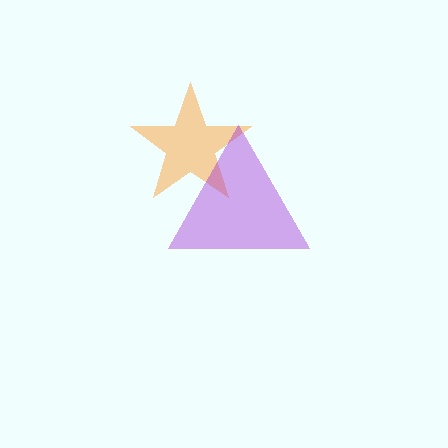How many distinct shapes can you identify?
There are 2 distinct shapes: an orange star, a purple triangle.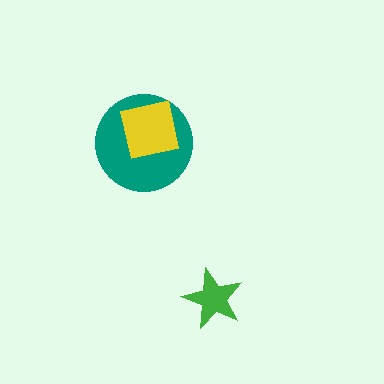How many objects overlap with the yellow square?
1 object overlaps with the yellow square.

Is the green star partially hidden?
No, no other shape covers it.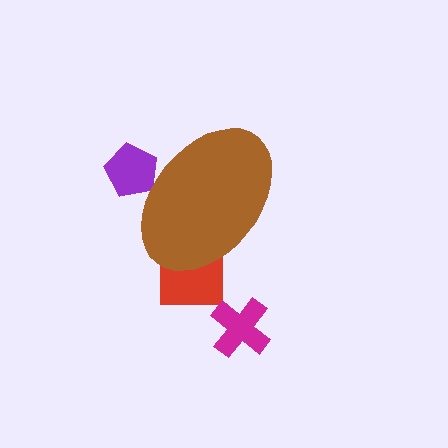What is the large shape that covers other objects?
A brown ellipse.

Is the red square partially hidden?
Yes, the red square is partially hidden behind the brown ellipse.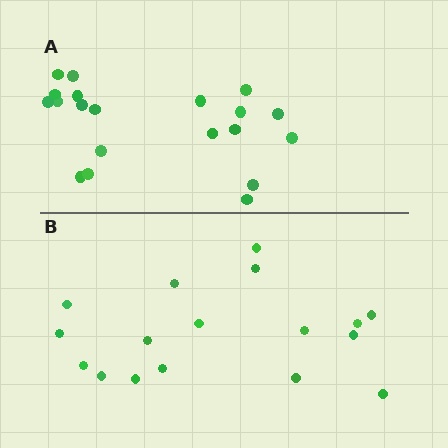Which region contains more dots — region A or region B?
Region A (the top region) has more dots.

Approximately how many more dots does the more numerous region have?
Region A has just a few more — roughly 2 or 3 more dots than region B.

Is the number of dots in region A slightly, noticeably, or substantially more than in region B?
Region A has only slightly more — the two regions are fairly close. The ratio is roughly 1.2 to 1.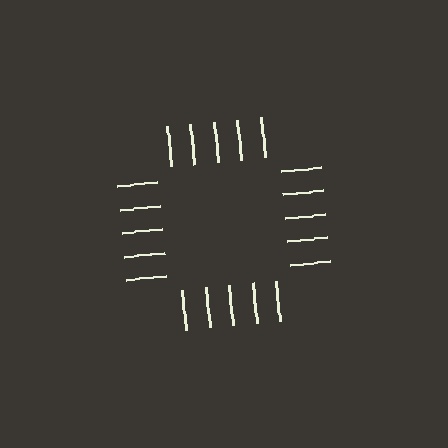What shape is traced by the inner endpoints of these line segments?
An illusory square — the line segments terminate on its edges but no continuous stroke is drawn.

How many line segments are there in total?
20 — 5 along each of the 4 edges.